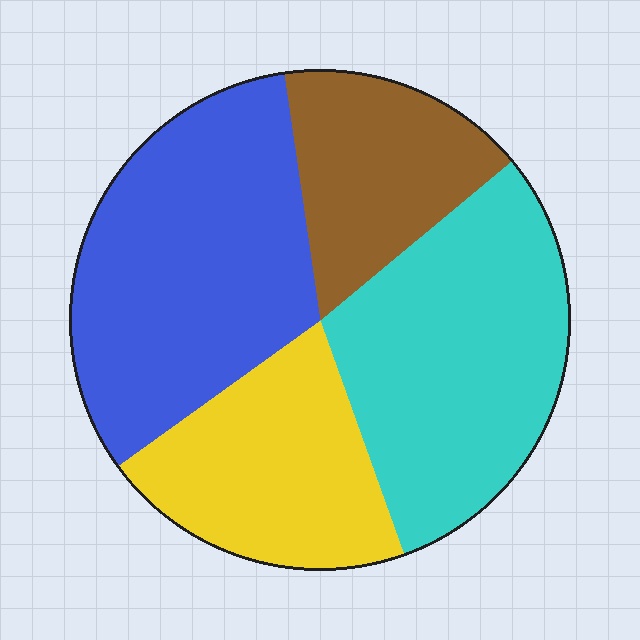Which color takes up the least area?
Brown, at roughly 15%.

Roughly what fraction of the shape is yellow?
Yellow covers around 20% of the shape.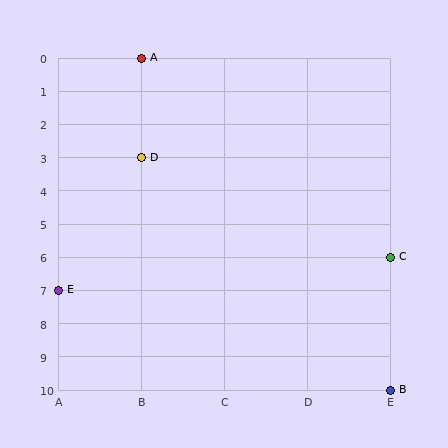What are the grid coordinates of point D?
Point D is at grid coordinates (B, 3).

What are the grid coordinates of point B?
Point B is at grid coordinates (E, 10).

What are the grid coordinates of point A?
Point A is at grid coordinates (B, 0).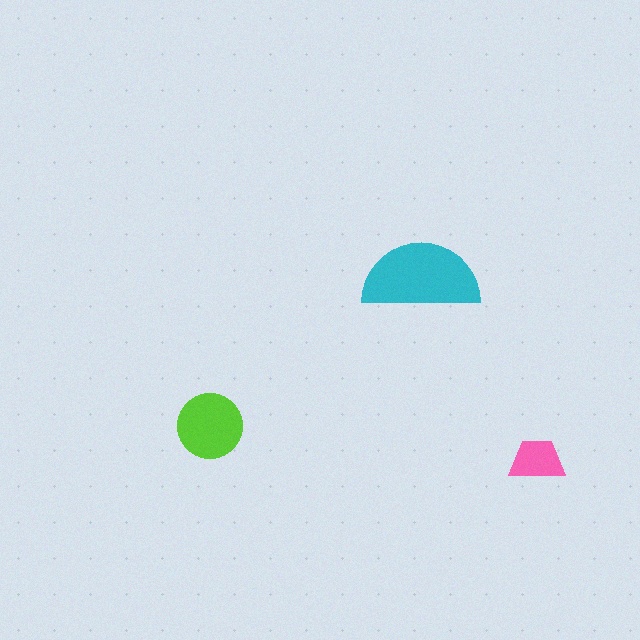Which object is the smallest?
The pink trapezoid.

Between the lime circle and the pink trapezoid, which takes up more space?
The lime circle.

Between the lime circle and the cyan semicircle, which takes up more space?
The cyan semicircle.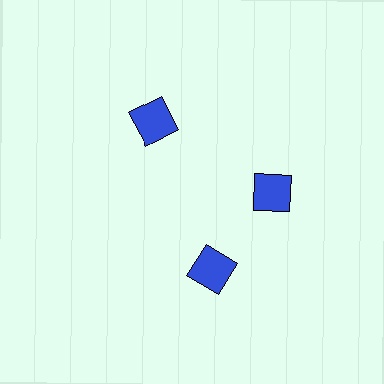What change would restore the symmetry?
The symmetry would be restored by rotating it back into even spacing with its neighbors so that all 3 squares sit at equal angles and equal distance from the center.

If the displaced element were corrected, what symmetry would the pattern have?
It would have 3-fold rotational symmetry — the pattern would map onto itself every 120 degrees.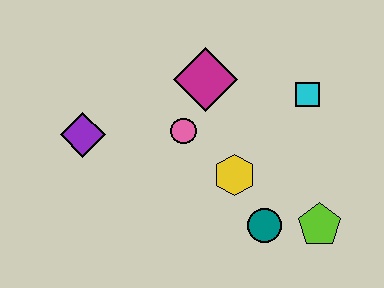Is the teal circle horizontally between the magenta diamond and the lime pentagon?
Yes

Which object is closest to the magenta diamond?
The pink circle is closest to the magenta diamond.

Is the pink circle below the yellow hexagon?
No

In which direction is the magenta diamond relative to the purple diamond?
The magenta diamond is to the right of the purple diamond.